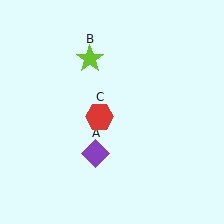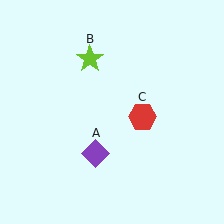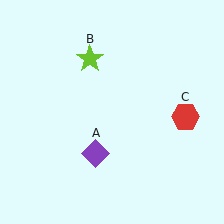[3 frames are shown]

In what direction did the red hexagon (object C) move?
The red hexagon (object C) moved right.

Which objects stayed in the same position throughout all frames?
Purple diamond (object A) and lime star (object B) remained stationary.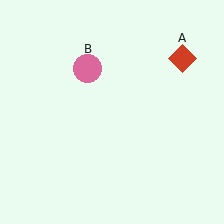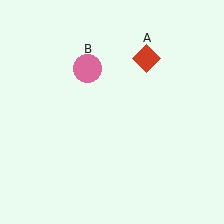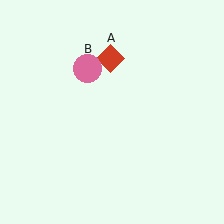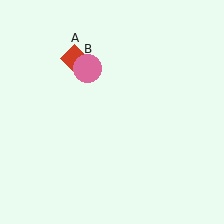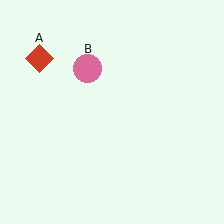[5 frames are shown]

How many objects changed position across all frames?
1 object changed position: red diamond (object A).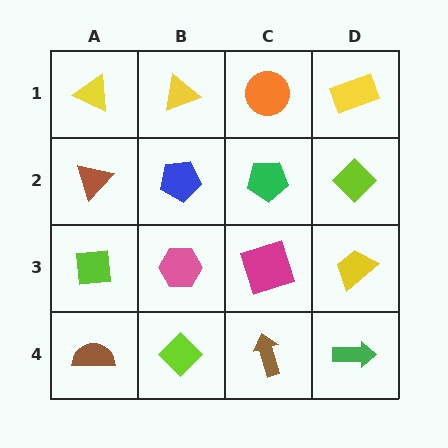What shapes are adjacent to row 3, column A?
A brown triangle (row 2, column A), a brown semicircle (row 4, column A), a pink hexagon (row 3, column B).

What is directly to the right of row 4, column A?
A lime diamond.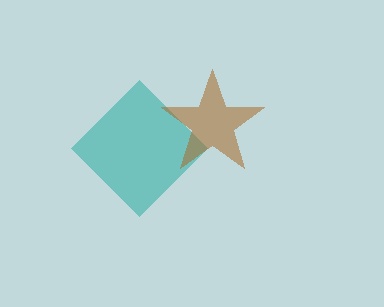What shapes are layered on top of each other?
The layered shapes are: a teal diamond, a brown star.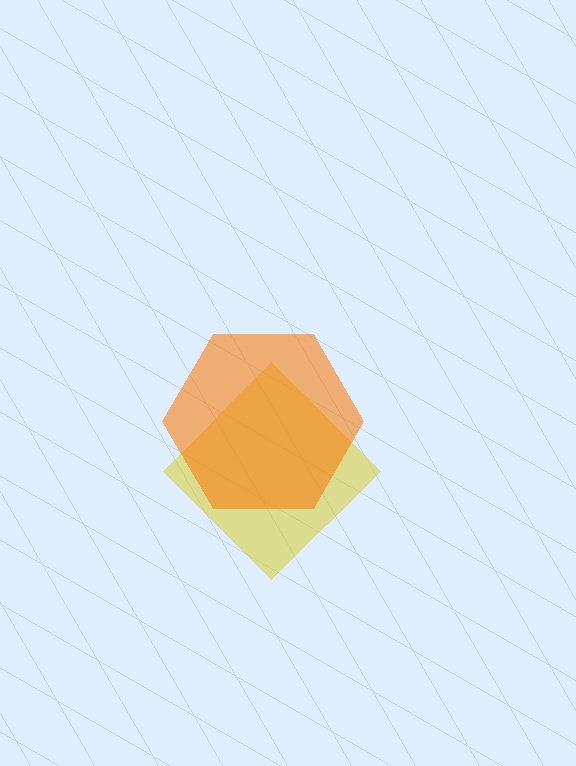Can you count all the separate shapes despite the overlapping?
Yes, there are 2 separate shapes.